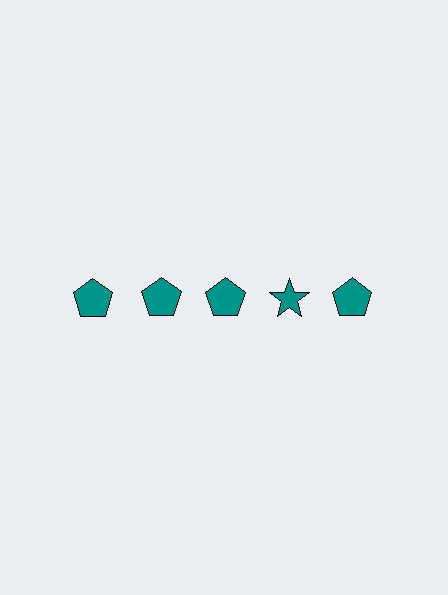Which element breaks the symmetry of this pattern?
The teal star in the top row, second from right column breaks the symmetry. All other shapes are teal pentagons.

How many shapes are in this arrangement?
There are 5 shapes arranged in a grid pattern.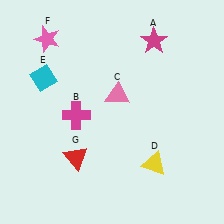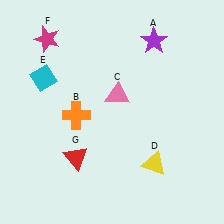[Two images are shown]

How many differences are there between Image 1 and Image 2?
There are 3 differences between the two images.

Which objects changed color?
A changed from magenta to purple. B changed from magenta to orange. F changed from pink to magenta.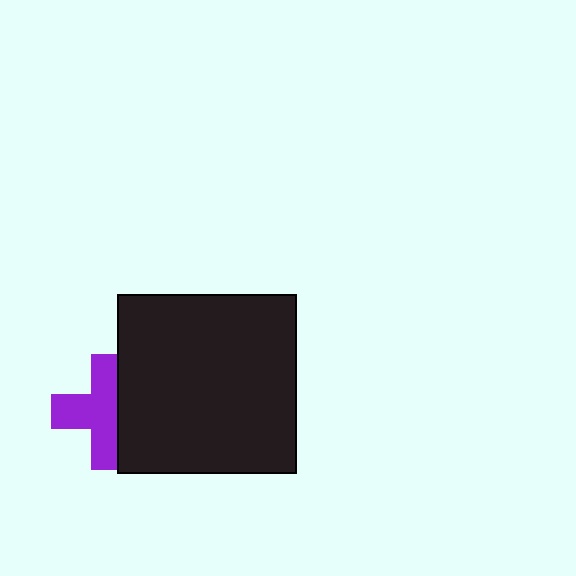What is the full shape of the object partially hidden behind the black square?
The partially hidden object is a purple cross.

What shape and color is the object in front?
The object in front is a black square.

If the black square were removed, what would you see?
You would see the complete purple cross.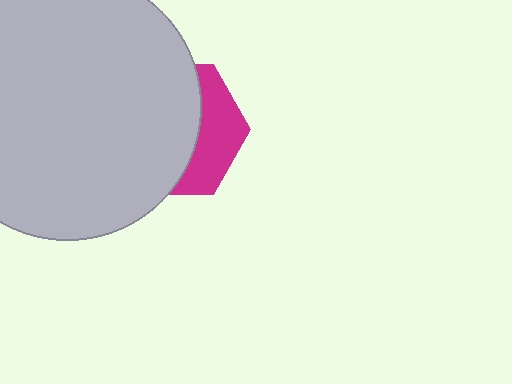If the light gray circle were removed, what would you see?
You would see the complete magenta hexagon.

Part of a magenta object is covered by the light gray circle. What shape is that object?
It is a hexagon.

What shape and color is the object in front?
The object in front is a light gray circle.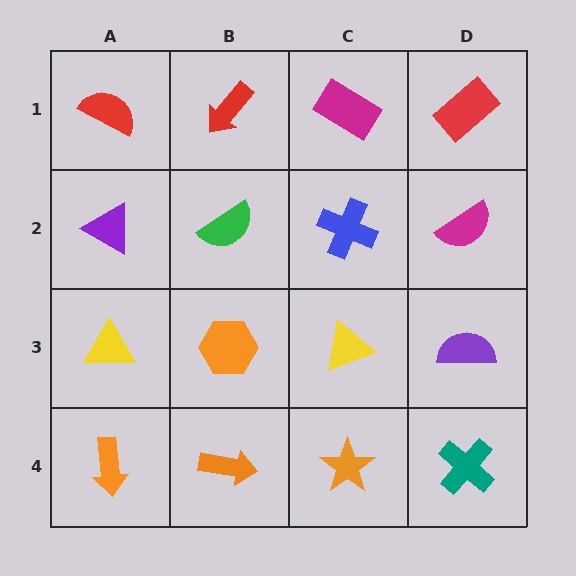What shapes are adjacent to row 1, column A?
A purple triangle (row 2, column A), a red arrow (row 1, column B).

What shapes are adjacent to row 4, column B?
An orange hexagon (row 3, column B), an orange arrow (row 4, column A), an orange star (row 4, column C).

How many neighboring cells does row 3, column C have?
4.